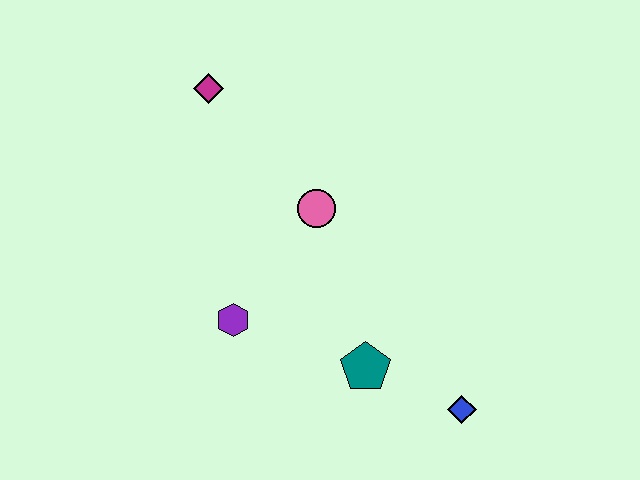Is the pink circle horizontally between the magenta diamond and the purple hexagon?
No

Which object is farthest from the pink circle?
The blue diamond is farthest from the pink circle.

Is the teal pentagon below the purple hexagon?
Yes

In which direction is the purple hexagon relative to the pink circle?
The purple hexagon is below the pink circle.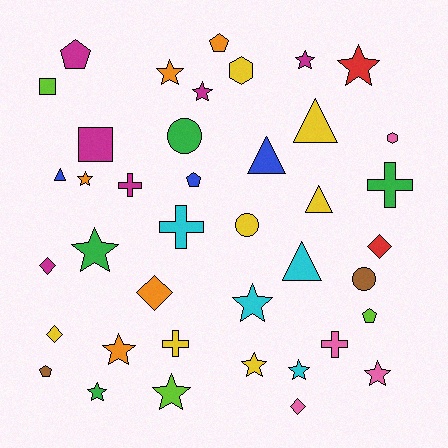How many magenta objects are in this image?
There are 6 magenta objects.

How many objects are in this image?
There are 40 objects.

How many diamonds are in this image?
There are 5 diamonds.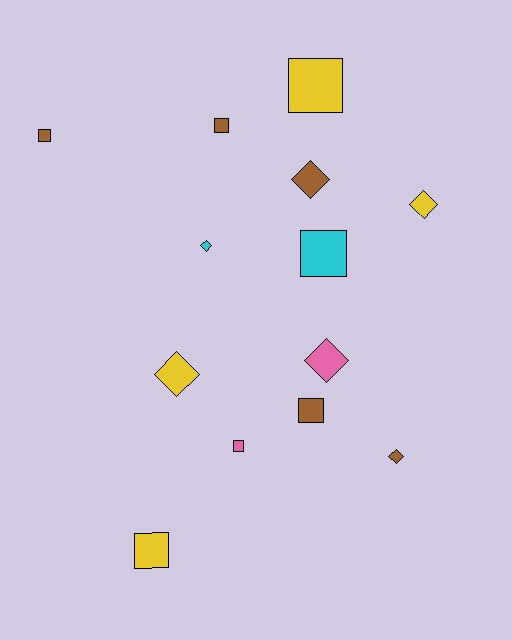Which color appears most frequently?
Brown, with 5 objects.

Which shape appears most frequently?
Square, with 7 objects.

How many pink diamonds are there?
There is 1 pink diamond.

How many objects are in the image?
There are 13 objects.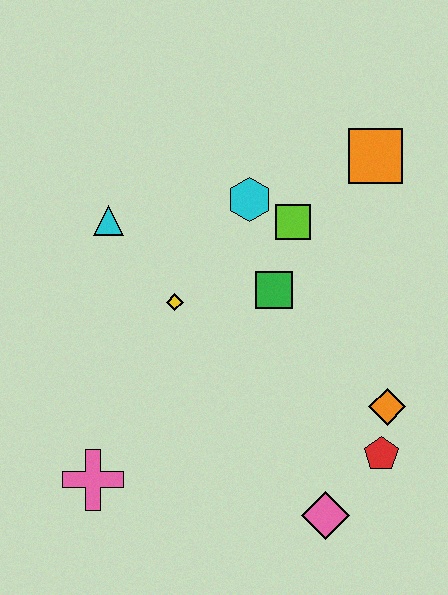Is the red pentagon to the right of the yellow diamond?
Yes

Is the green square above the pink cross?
Yes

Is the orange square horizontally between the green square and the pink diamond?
No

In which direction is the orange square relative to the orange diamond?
The orange square is above the orange diamond.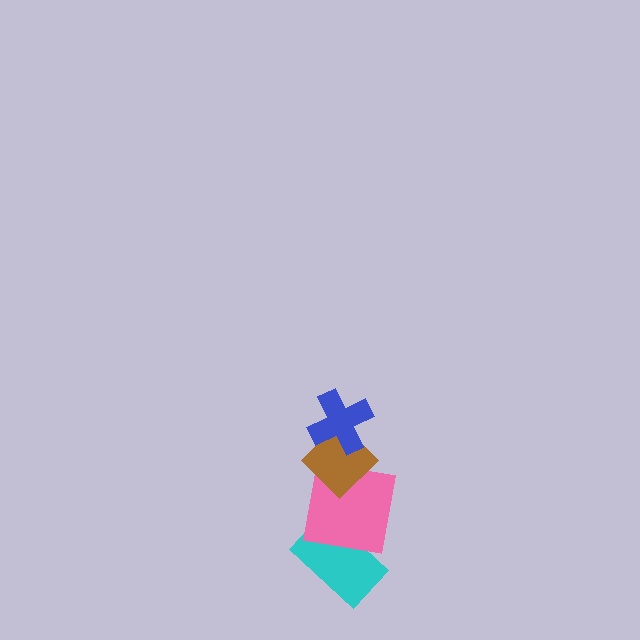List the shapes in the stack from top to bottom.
From top to bottom: the blue cross, the brown diamond, the pink square, the cyan rectangle.